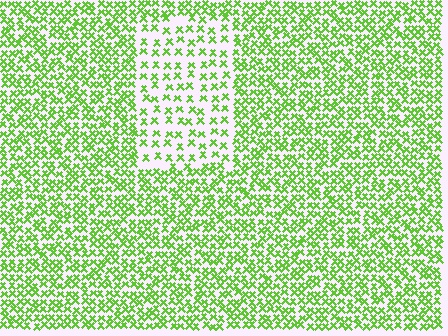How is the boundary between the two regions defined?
The boundary is defined by a change in element density (approximately 2.1x ratio). All elements are the same color, size, and shape.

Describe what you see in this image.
The image contains small lime elements arranged at two different densities. A rectangle-shaped region is visible where the elements are less densely packed than the surrounding area.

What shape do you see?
I see a rectangle.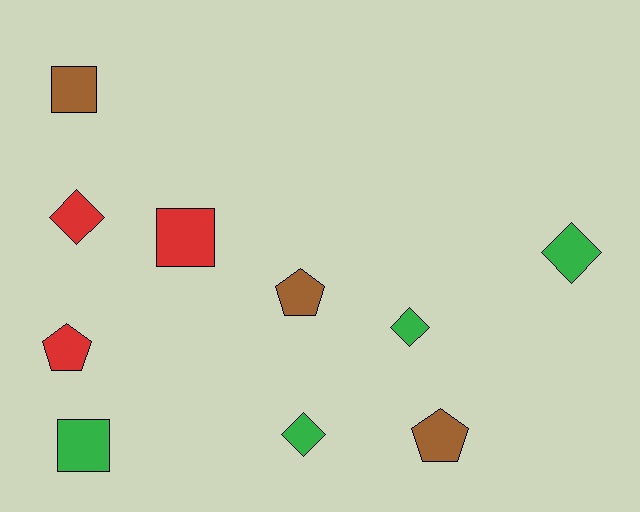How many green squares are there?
There is 1 green square.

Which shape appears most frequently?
Diamond, with 4 objects.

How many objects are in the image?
There are 10 objects.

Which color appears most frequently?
Green, with 4 objects.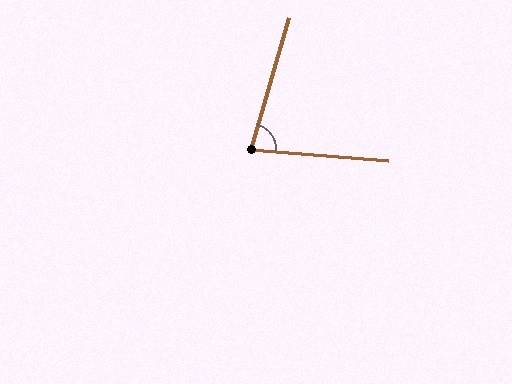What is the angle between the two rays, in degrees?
Approximately 79 degrees.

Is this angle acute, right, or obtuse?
It is acute.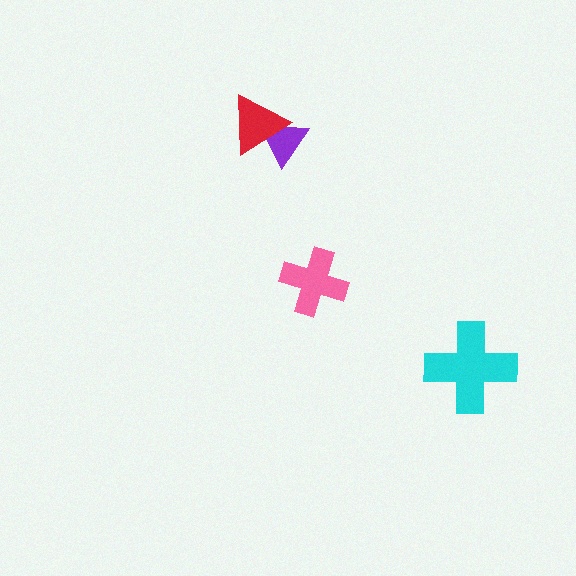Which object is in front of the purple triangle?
The red triangle is in front of the purple triangle.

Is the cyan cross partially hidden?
No, no other shape covers it.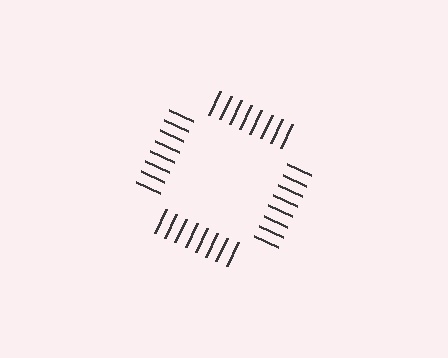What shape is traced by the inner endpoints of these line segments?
An illusory square — the line segments terminate on its edges but no continuous stroke is drawn.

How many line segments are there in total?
32 — 8 along each of the 4 edges.